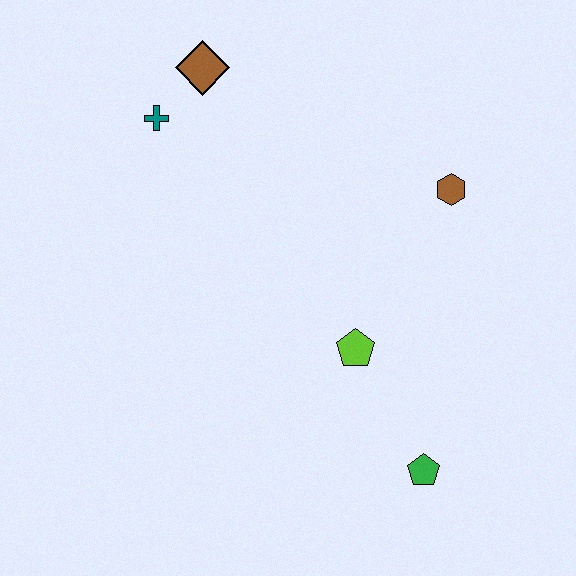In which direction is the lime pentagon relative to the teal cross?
The lime pentagon is below the teal cross.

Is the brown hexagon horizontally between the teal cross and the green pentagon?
No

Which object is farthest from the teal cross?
The green pentagon is farthest from the teal cross.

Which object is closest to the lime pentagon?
The green pentagon is closest to the lime pentagon.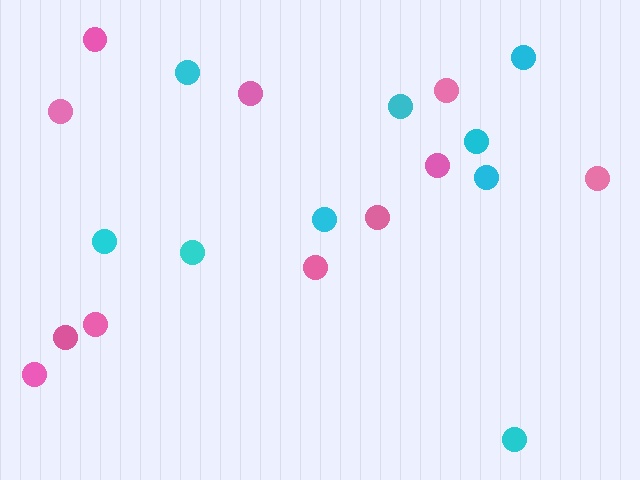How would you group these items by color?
There are 2 groups: one group of cyan circles (9) and one group of pink circles (11).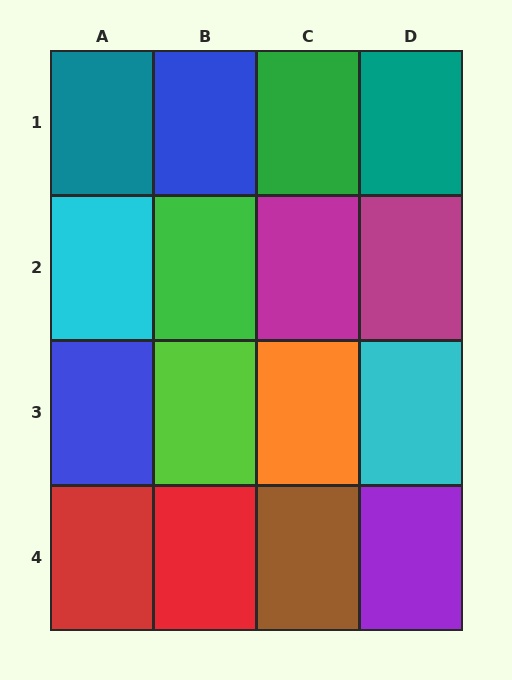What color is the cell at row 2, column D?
Magenta.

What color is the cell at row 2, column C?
Magenta.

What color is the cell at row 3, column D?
Cyan.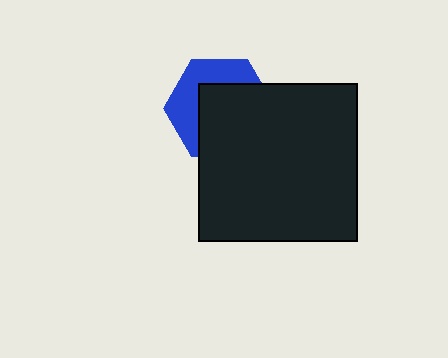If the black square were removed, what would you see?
You would see the complete blue hexagon.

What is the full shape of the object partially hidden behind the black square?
The partially hidden object is a blue hexagon.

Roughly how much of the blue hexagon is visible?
A small part of it is visible (roughly 40%).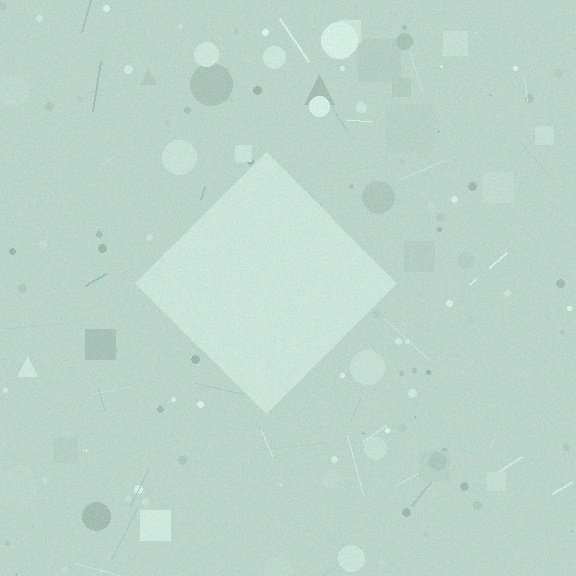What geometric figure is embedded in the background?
A diamond is embedded in the background.